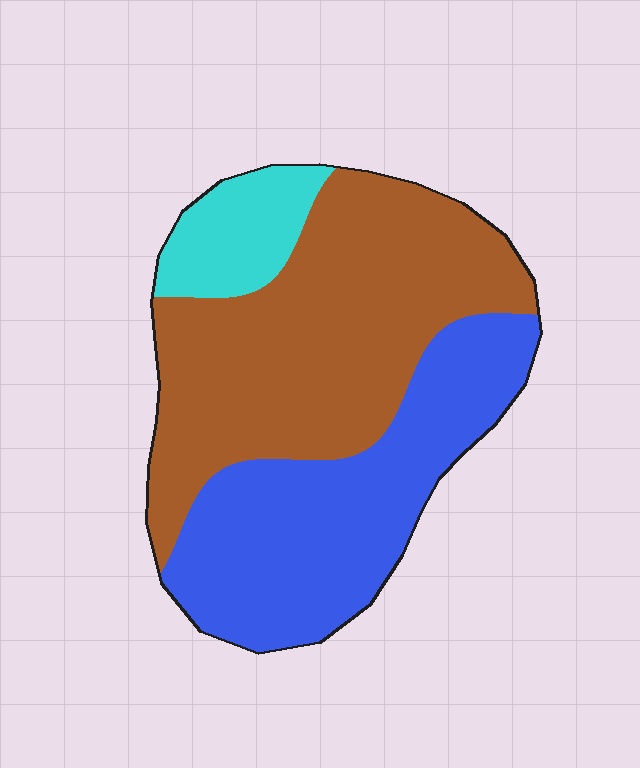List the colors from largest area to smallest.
From largest to smallest: brown, blue, cyan.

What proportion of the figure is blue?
Blue takes up about three eighths (3/8) of the figure.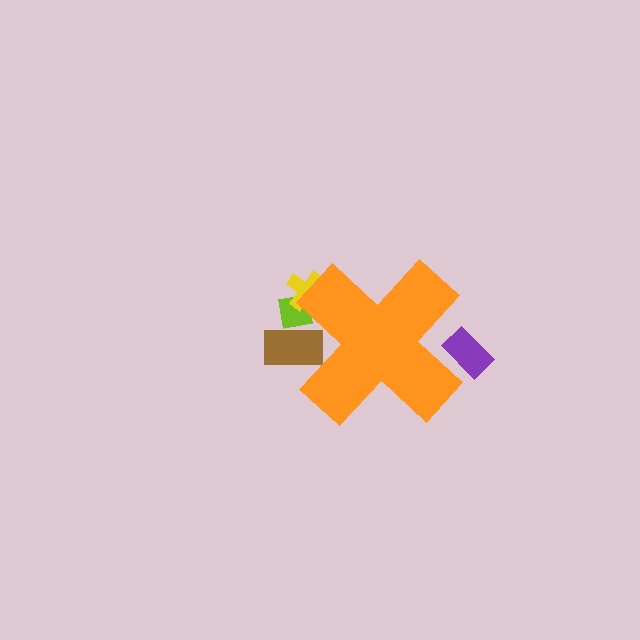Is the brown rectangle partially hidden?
Yes, the brown rectangle is partially hidden behind the orange cross.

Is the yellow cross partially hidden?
Yes, the yellow cross is partially hidden behind the orange cross.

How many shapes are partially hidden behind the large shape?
4 shapes are partially hidden.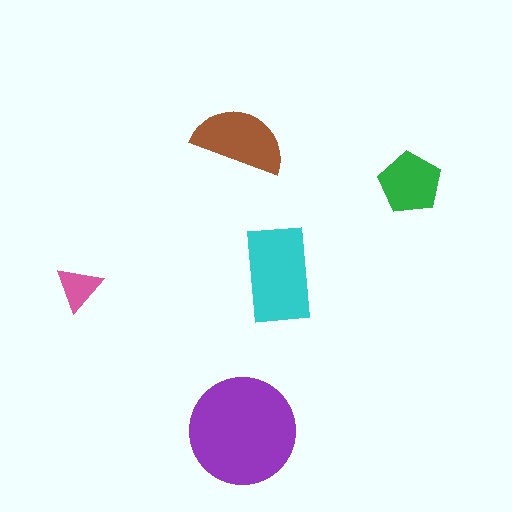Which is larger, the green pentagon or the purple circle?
The purple circle.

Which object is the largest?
The purple circle.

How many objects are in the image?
There are 5 objects in the image.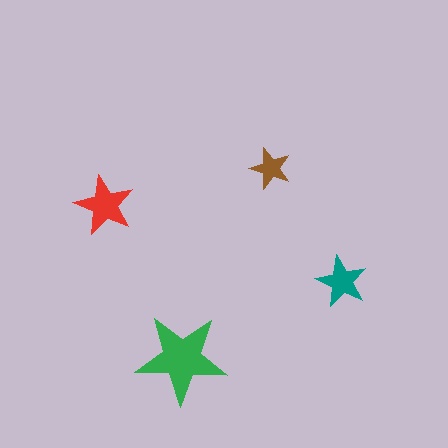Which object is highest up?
The brown star is topmost.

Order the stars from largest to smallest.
the green one, the red one, the teal one, the brown one.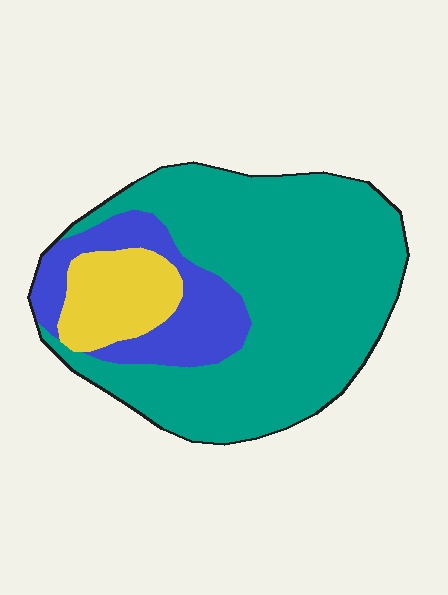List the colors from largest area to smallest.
From largest to smallest: teal, blue, yellow.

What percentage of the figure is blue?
Blue takes up less than a quarter of the figure.